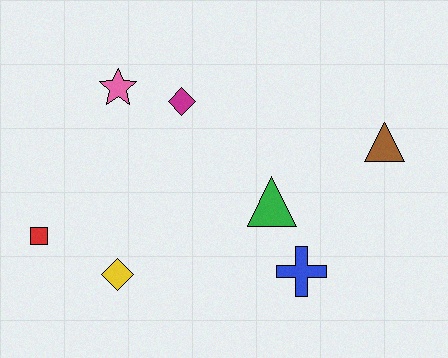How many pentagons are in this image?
There are no pentagons.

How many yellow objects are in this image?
There is 1 yellow object.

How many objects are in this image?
There are 7 objects.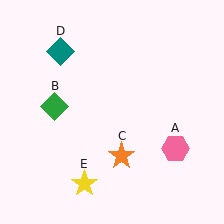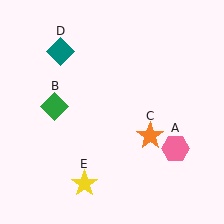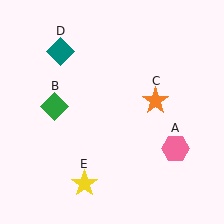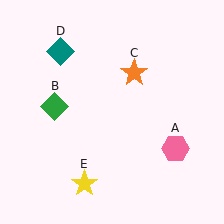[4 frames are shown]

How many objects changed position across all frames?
1 object changed position: orange star (object C).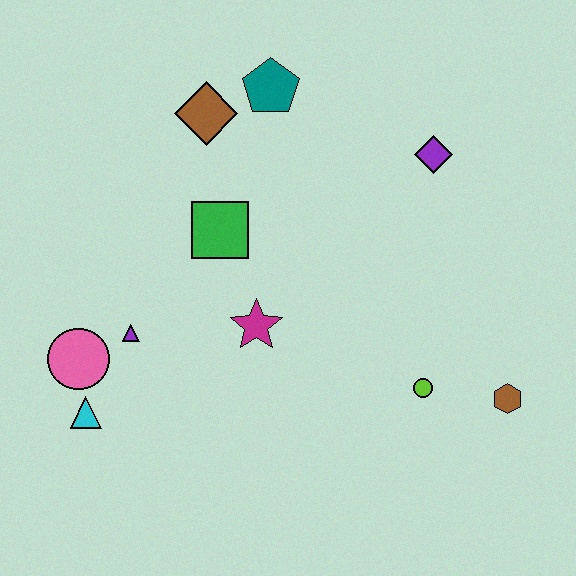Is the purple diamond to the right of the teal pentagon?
Yes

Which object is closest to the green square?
The magenta star is closest to the green square.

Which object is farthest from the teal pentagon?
The brown hexagon is farthest from the teal pentagon.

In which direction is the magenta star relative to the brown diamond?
The magenta star is below the brown diamond.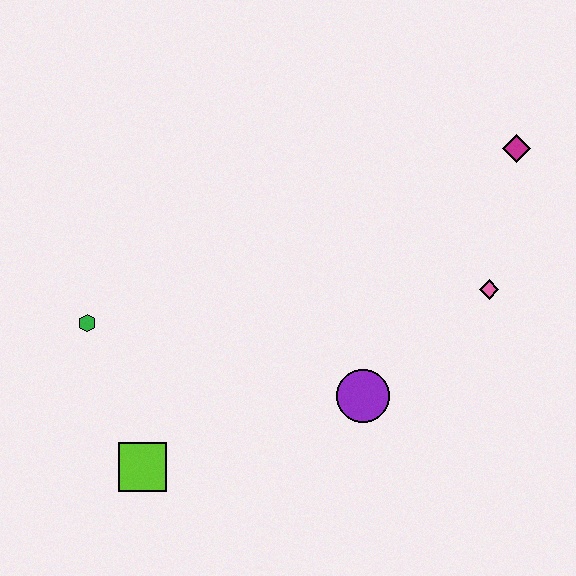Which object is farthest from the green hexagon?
The magenta diamond is farthest from the green hexagon.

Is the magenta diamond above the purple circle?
Yes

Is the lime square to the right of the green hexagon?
Yes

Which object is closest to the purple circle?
The pink diamond is closest to the purple circle.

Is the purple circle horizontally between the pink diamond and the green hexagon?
Yes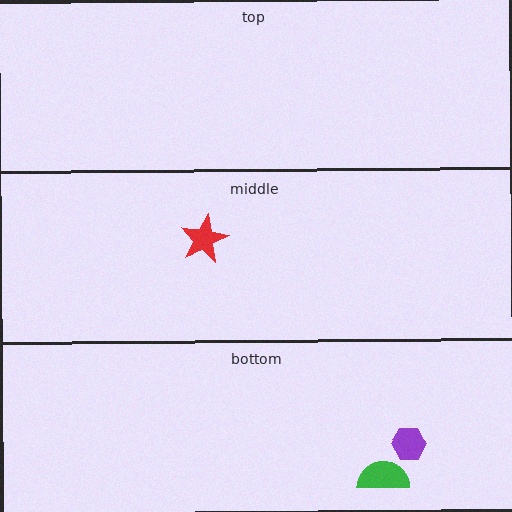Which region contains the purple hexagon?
The bottom region.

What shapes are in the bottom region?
The purple hexagon, the green semicircle.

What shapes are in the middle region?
The red star.